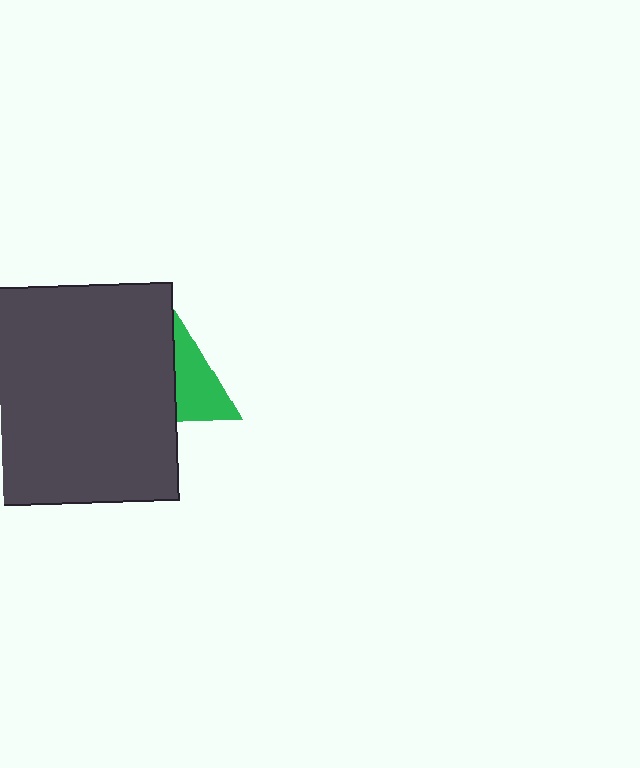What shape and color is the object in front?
The object in front is a dark gray square.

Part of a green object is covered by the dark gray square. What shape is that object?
It is a triangle.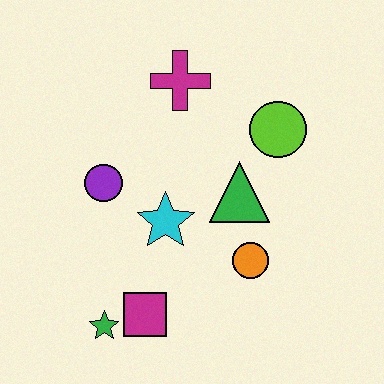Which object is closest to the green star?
The magenta square is closest to the green star.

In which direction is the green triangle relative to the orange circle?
The green triangle is above the orange circle.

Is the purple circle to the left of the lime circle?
Yes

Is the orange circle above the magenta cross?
No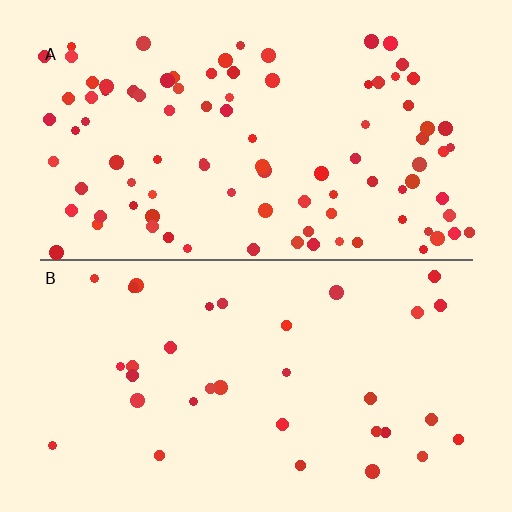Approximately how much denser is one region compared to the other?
Approximately 2.8× — region A over region B.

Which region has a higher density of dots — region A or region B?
A (the top).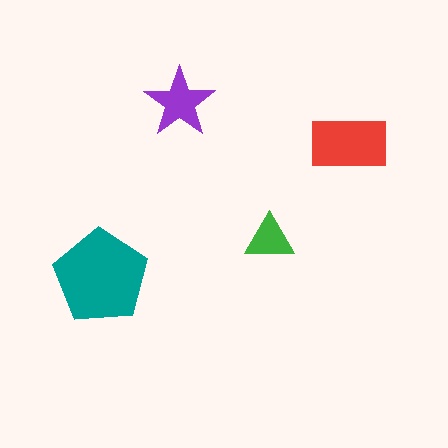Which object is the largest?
The teal pentagon.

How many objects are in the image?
There are 4 objects in the image.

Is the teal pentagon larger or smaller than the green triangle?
Larger.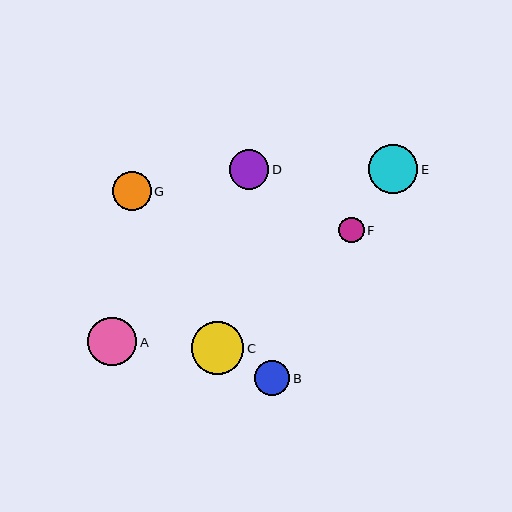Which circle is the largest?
Circle C is the largest with a size of approximately 53 pixels.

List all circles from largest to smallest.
From largest to smallest: C, E, A, D, G, B, F.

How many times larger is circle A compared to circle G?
Circle A is approximately 1.3 times the size of circle G.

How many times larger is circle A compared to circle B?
Circle A is approximately 1.4 times the size of circle B.